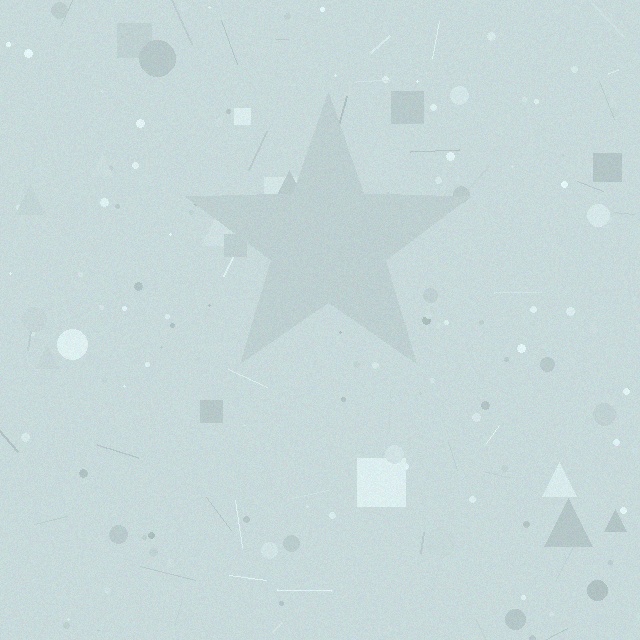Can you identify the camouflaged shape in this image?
The camouflaged shape is a star.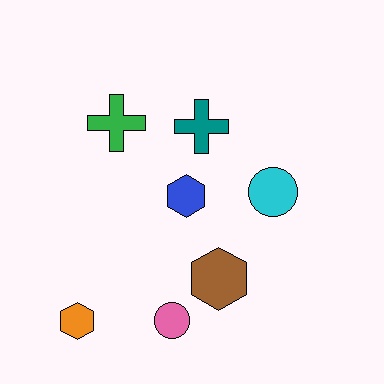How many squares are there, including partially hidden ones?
There are no squares.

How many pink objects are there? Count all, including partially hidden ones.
There is 1 pink object.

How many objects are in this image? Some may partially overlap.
There are 7 objects.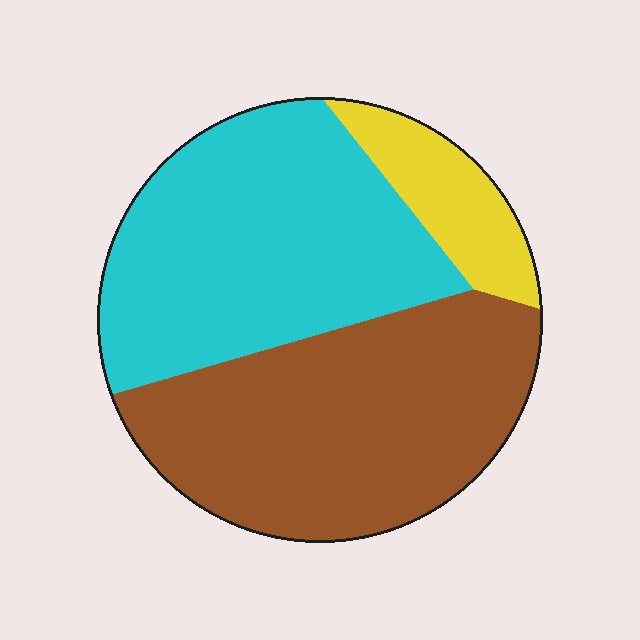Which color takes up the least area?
Yellow, at roughly 10%.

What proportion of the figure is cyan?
Cyan covers 43% of the figure.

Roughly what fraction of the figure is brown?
Brown covers about 45% of the figure.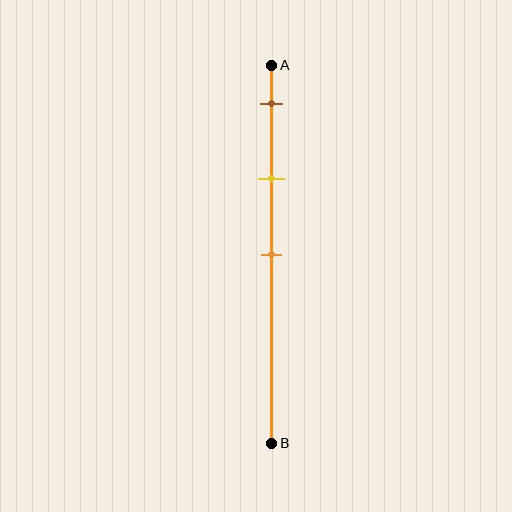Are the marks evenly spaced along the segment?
Yes, the marks are approximately evenly spaced.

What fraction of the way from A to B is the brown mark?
The brown mark is approximately 10% (0.1) of the way from A to B.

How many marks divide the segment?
There are 3 marks dividing the segment.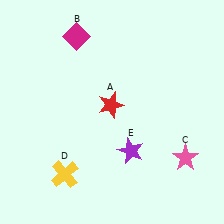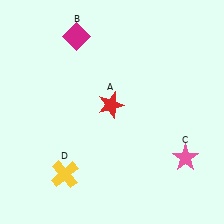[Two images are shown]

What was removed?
The purple star (E) was removed in Image 2.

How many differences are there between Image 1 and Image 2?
There is 1 difference between the two images.